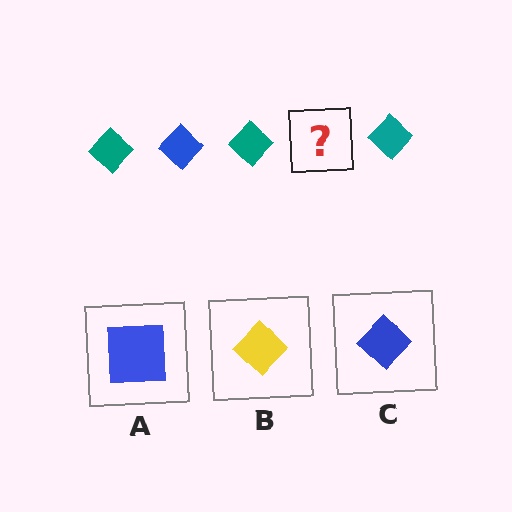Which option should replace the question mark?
Option C.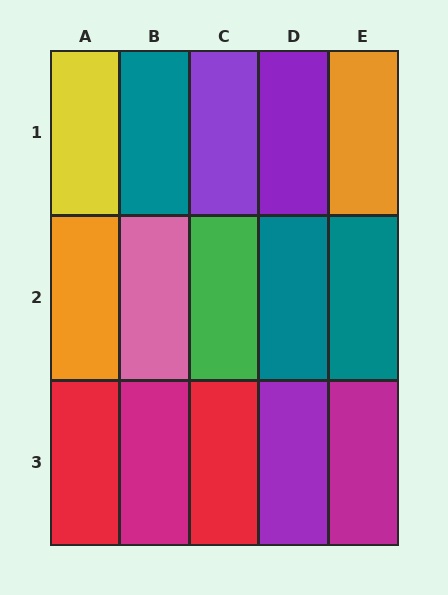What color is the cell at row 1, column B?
Teal.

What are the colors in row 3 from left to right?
Red, magenta, red, purple, magenta.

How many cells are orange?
2 cells are orange.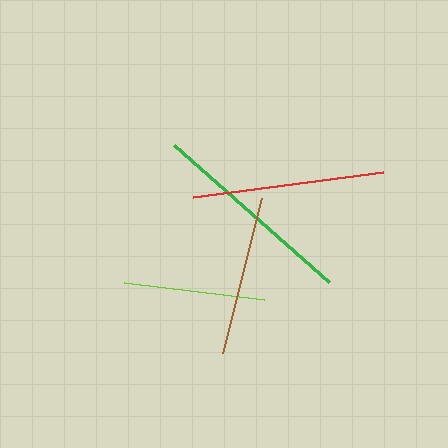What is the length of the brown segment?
The brown segment is approximately 160 pixels long.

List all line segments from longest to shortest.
From longest to shortest: green, red, brown, lime.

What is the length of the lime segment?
The lime segment is approximately 141 pixels long.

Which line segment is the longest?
The green line is the longest at approximately 207 pixels.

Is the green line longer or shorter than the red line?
The green line is longer than the red line.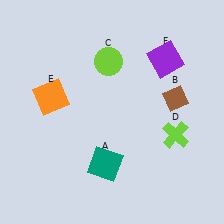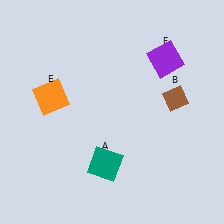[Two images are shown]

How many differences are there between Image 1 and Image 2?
There are 2 differences between the two images.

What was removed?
The lime circle (C), the lime cross (D) were removed in Image 2.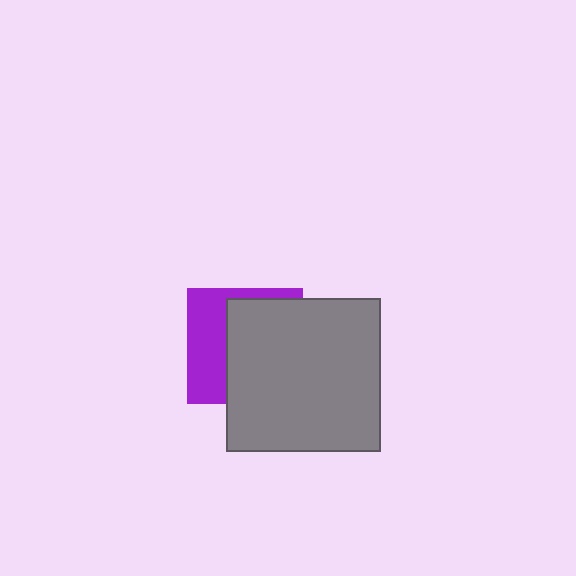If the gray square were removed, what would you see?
You would see the complete purple square.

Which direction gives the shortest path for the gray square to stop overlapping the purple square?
Moving right gives the shortest separation.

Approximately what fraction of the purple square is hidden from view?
Roughly 61% of the purple square is hidden behind the gray square.